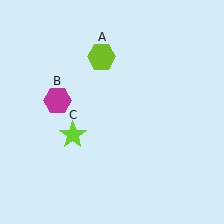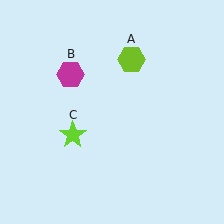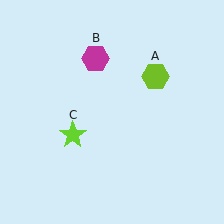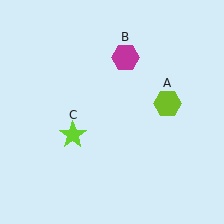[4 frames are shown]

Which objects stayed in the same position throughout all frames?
Lime star (object C) remained stationary.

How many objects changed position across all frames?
2 objects changed position: lime hexagon (object A), magenta hexagon (object B).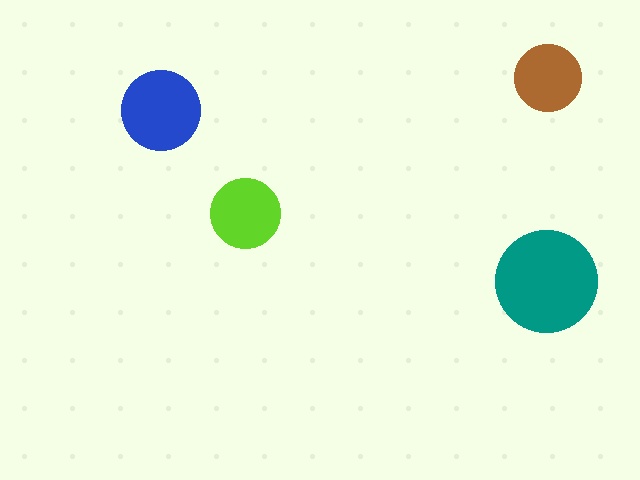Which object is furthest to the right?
The brown circle is rightmost.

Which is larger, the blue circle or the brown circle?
The blue one.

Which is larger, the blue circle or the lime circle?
The blue one.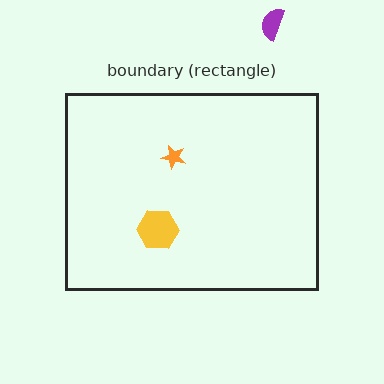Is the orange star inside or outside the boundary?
Inside.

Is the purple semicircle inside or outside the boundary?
Outside.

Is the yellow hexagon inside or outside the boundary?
Inside.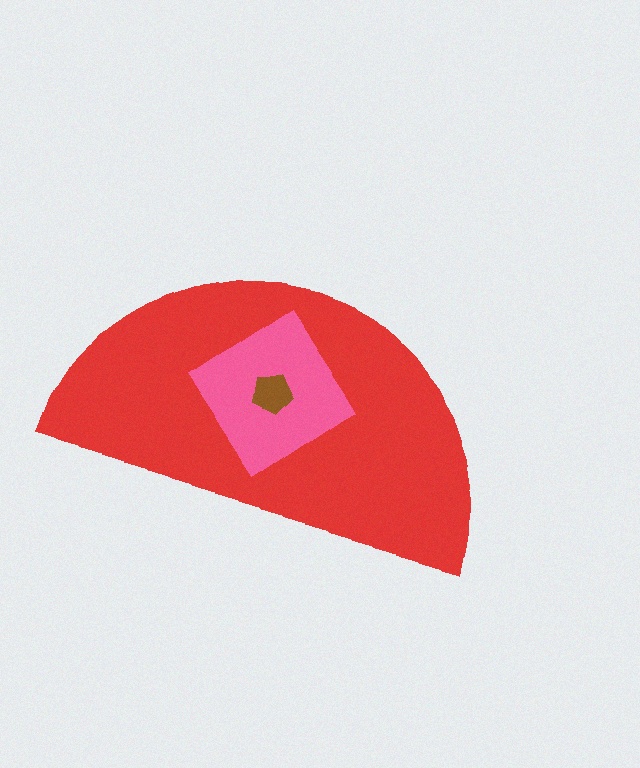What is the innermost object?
The brown pentagon.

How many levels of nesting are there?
3.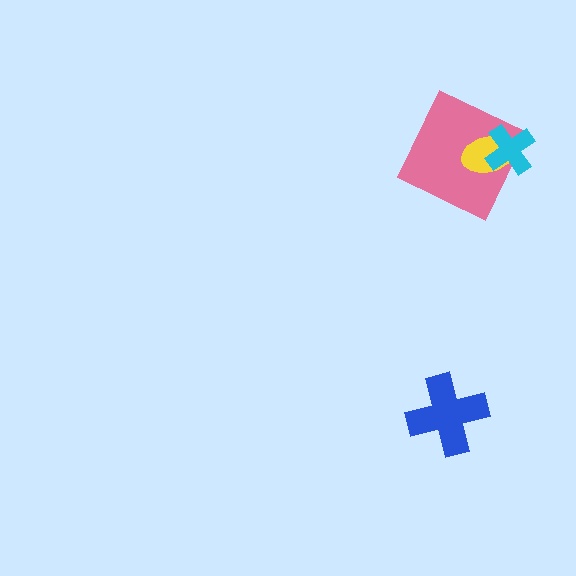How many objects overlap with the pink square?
2 objects overlap with the pink square.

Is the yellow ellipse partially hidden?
Yes, it is partially covered by another shape.